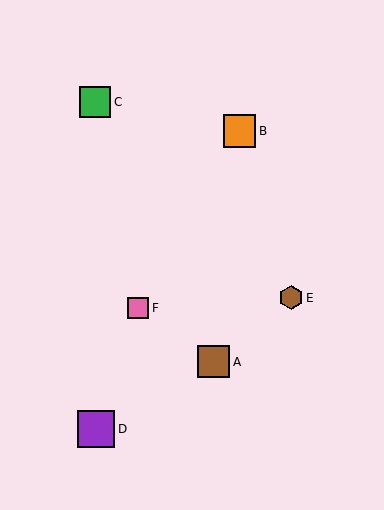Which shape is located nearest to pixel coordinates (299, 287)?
The brown hexagon (labeled E) at (291, 298) is nearest to that location.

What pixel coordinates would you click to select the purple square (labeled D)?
Click at (96, 429) to select the purple square D.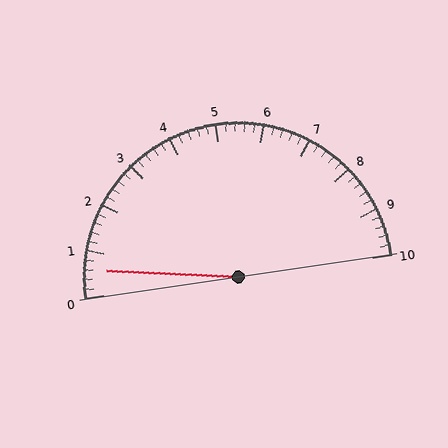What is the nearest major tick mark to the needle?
The nearest major tick mark is 1.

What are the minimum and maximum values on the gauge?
The gauge ranges from 0 to 10.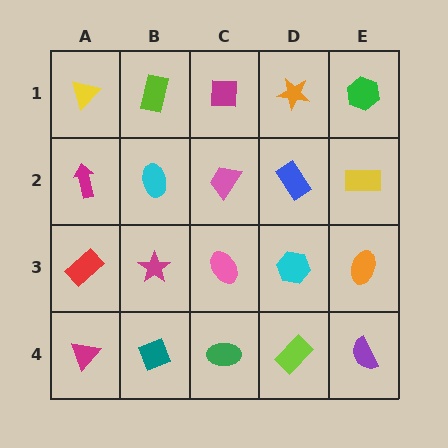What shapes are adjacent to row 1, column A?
A magenta arrow (row 2, column A), a lime rectangle (row 1, column B).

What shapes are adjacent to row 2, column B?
A lime rectangle (row 1, column B), a magenta star (row 3, column B), a magenta arrow (row 2, column A), a pink trapezoid (row 2, column C).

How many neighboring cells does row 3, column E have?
3.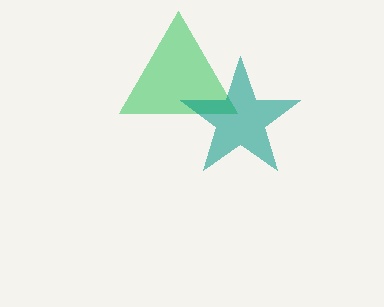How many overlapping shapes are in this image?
There are 2 overlapping shapes in the image.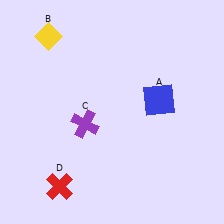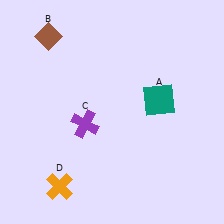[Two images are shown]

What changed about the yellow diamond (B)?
In Image 1, B is yellow. In Image 2, it changed to brown.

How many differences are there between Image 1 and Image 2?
There are 3 differences between the two images.